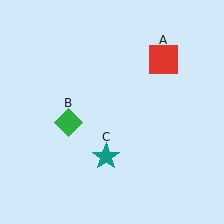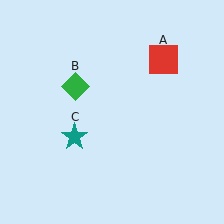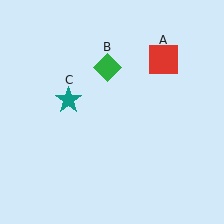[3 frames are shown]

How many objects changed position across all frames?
2 objects changed position: green diamond (object B), teal star (object C).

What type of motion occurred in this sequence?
The green diamond (object B), teal star (object C) rotated clockwise around the center of the scene.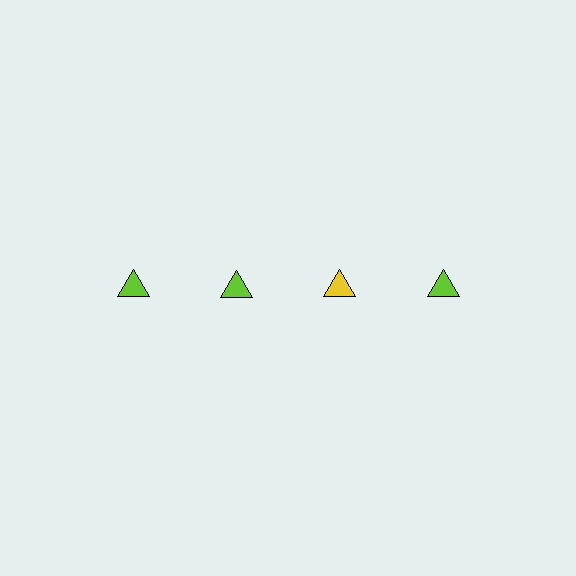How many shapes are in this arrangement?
There are 4 shapes arranged in a grid pattern.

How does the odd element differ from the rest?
It has a different color: yellow instead of lime.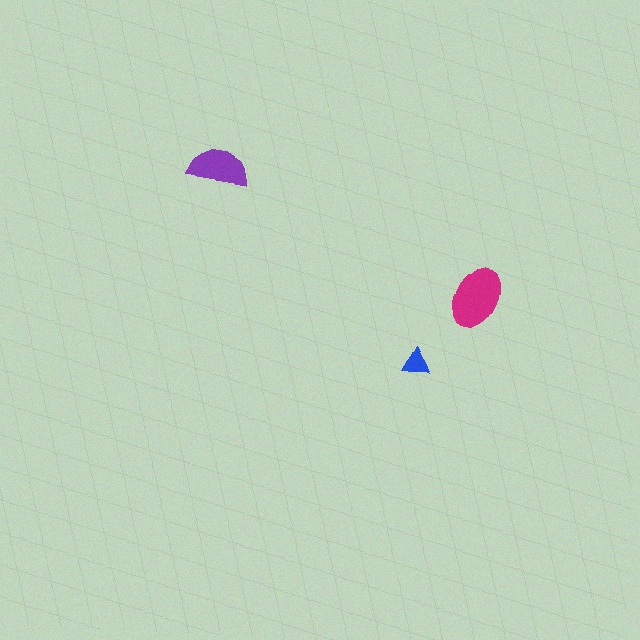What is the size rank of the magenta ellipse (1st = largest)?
1st.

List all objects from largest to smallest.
The magenta ellipse, the purple semicircle, the blue triangle.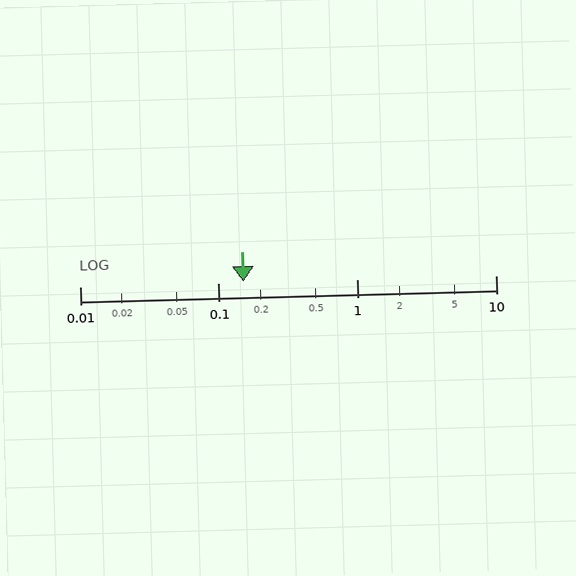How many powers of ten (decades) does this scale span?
The scale spans 3 decades, from 0.01 to 10.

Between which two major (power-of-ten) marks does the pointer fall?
The pointer is between 0.1 and 1.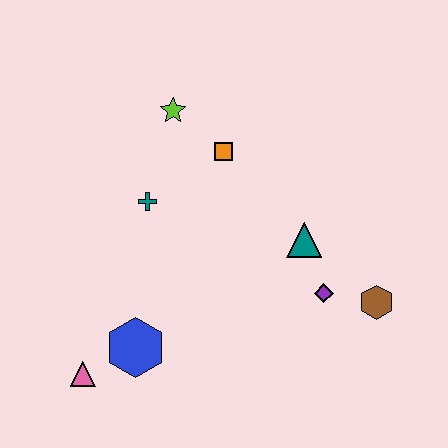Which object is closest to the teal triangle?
The purple diamond is closest to the teal triangle.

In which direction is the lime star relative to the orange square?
The lime star is to the left of the orange square.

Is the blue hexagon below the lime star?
Yes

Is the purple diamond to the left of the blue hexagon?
No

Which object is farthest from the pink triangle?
The brown hexagon is farthest from the pink triangle.